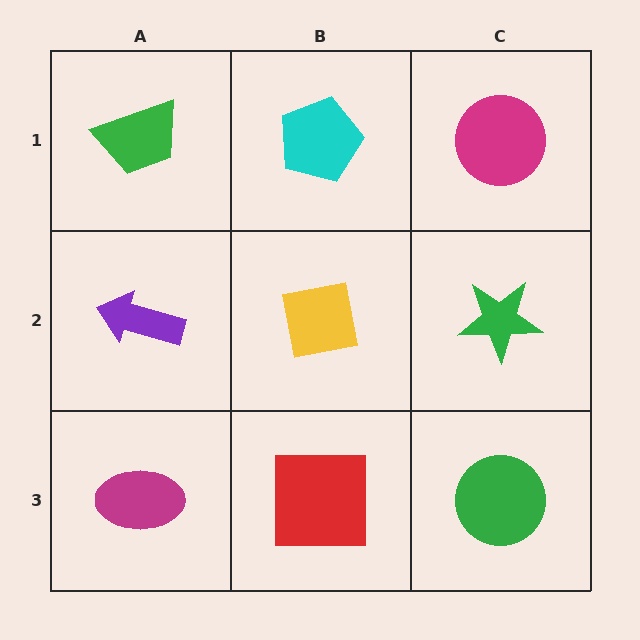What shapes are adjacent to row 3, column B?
A yellow square (row 2, column B), a magenta ellipse (row 3, column A), a green circle (row 3, column C).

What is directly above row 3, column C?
A green star.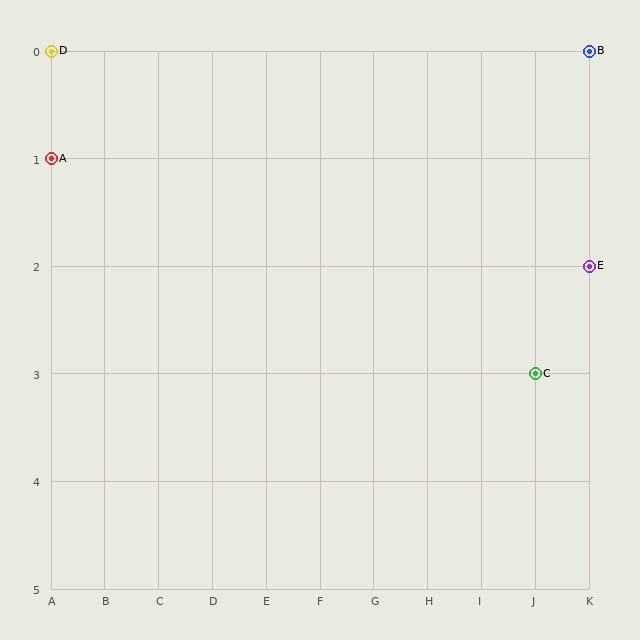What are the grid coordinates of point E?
Point E is at grid coordinates (K, 2).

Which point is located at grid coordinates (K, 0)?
Point B is at (K, 0).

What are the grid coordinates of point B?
Point B is at grid coordinates (K, 0).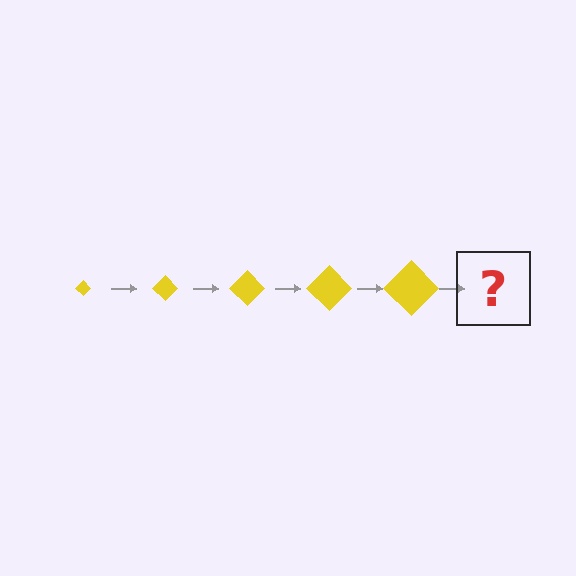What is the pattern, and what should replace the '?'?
The pattern is that the diamond gets progressively larger each step. The '?' should be a yellow diamond, larger than the previous one.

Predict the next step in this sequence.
The next step is a yellow diamond, larger than the previous one.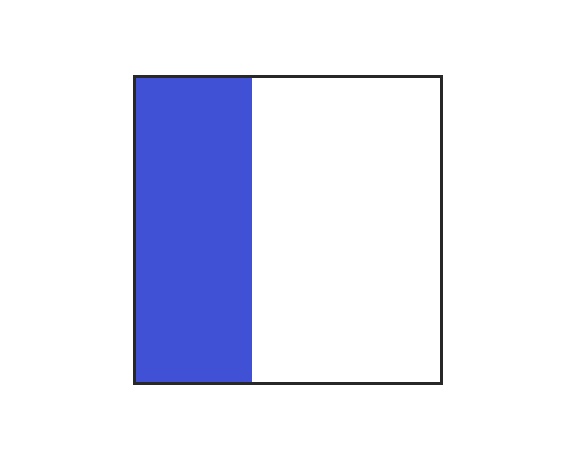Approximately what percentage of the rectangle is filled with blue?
Approximately 40%.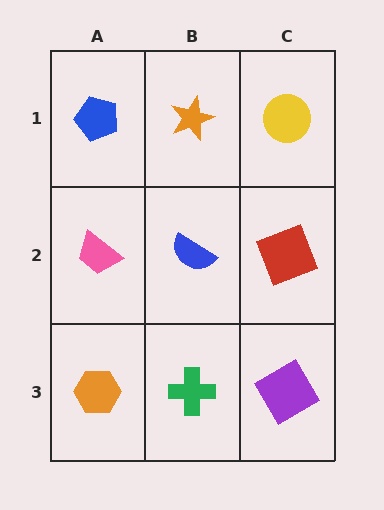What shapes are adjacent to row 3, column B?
A blue semicircle (row 2, column B), an orange hexagon (row 3, column A), a purple diamond (row 3, column C).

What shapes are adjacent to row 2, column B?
An orange star (row 1, column B), a green cross (row 3, column B), a pink trapezoid (row 2, column A), a red square (row 2, column C).